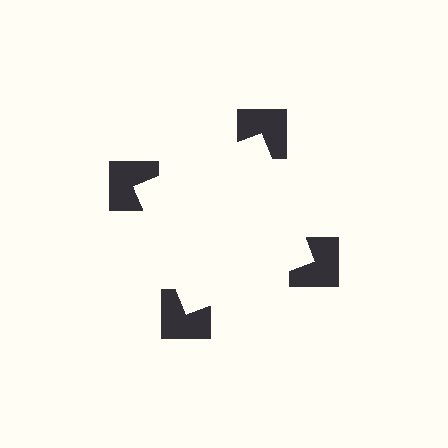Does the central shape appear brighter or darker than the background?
It typically appears slightly brighter than the background, even though no actual brightness change is drawn.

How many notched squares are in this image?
There are 4 — one at each vertex of the illusory square.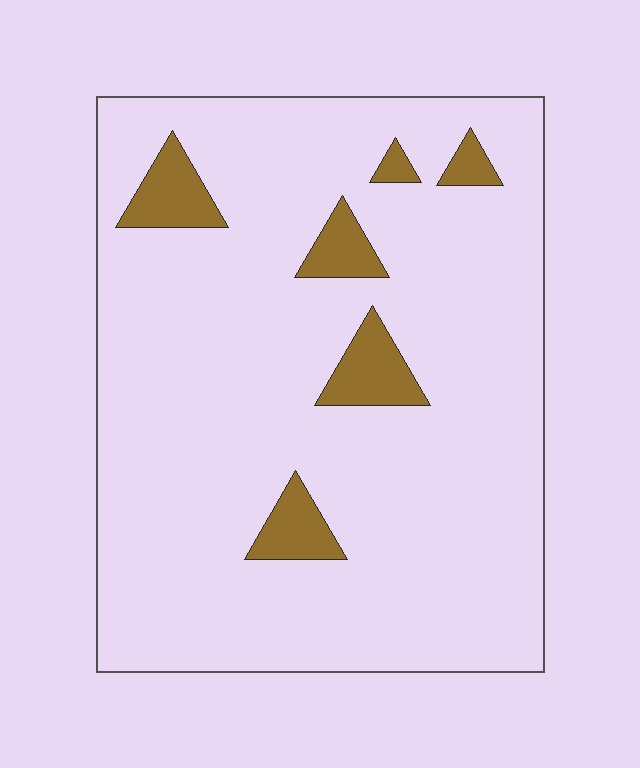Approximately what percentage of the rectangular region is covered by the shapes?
Approximately 10%.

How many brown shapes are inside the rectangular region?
6.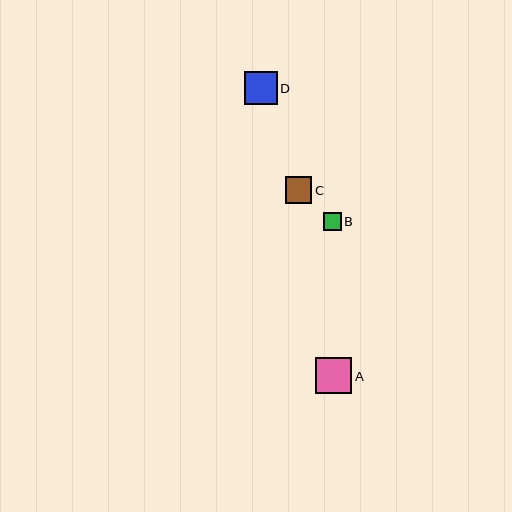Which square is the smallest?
Square B is the smallest with a size of approximately 18 pixels.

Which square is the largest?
Square A is the largest with a size of approximately 36 pixels.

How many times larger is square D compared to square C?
Square D is approximately 1.3 times the size of square C.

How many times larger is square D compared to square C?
Square D is approximately 1.3 times the size of square C.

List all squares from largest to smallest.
From largest to smallest: A, D, C, B.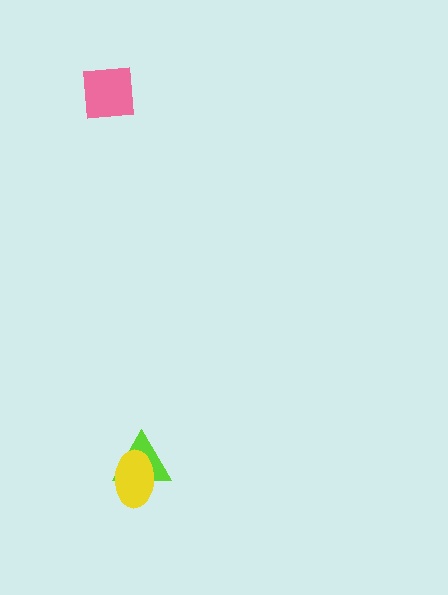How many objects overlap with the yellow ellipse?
1 object overlaps with the yellow ellipse.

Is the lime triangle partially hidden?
Yes, it is partially covered by another shape.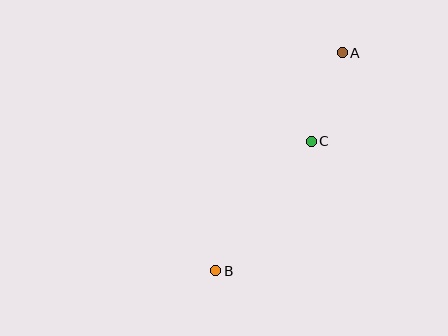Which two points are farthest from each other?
Points A and B are farthest from each other.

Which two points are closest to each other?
Points A and C are closest to each other.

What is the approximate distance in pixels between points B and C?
The distance between B and C is approximately 161 pixels.